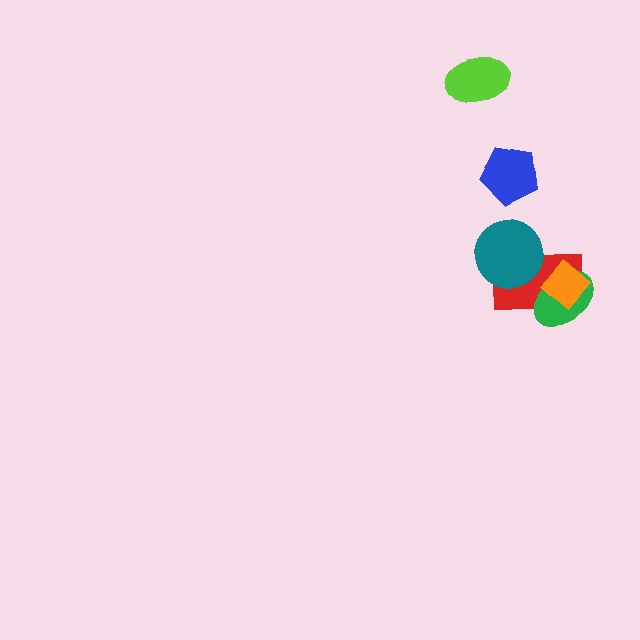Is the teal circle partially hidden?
No, no other shape covers it.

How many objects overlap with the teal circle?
1 object overlaps with the teal circle.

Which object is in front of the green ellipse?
The orange diamond is in front of the green ellipse.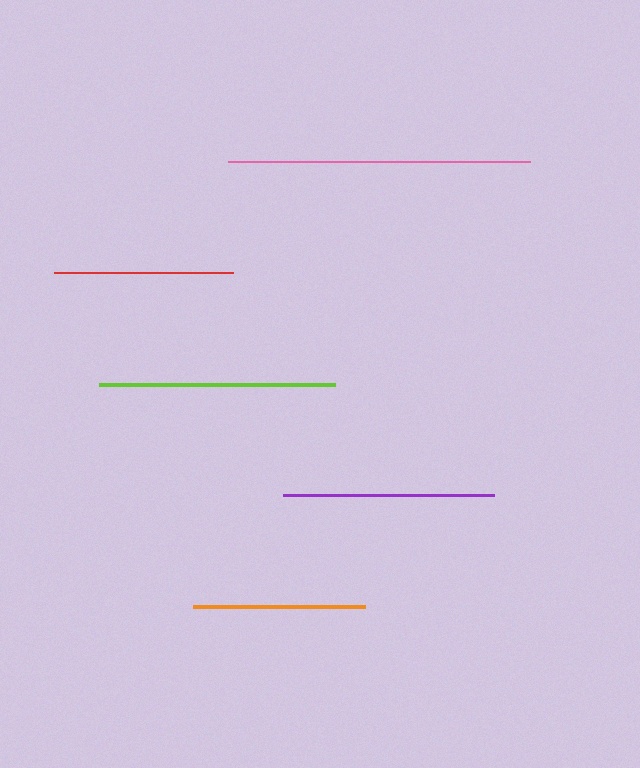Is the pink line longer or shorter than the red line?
The pink line is longer than the red line.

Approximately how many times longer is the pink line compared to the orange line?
The pink line is approximately 1.8 times the length of the orange line.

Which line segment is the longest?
The pink line is the longest at approximately 302 pixels.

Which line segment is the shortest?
The orange line is the shortest at approximately 172 pixels.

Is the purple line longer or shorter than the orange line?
The purple line is longer than the orange line.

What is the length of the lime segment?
The lime segment is approximately 237 pixels long.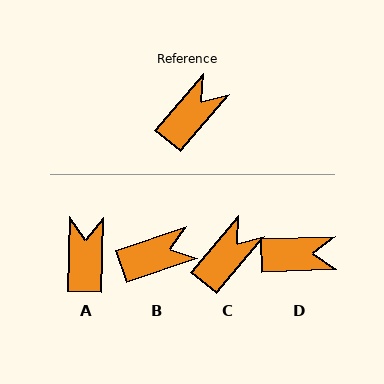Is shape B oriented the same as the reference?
No, it is off by about 31 degrees.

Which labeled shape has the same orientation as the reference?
C.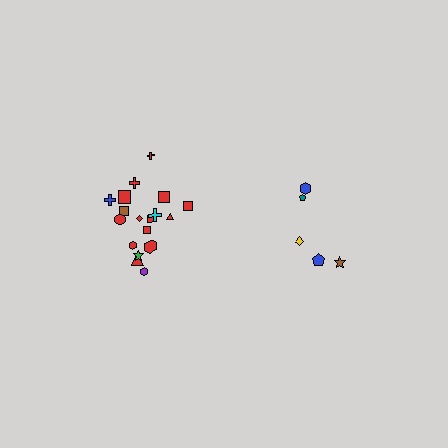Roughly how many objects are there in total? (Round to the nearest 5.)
Roughly 25 objects in total.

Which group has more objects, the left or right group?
The left group.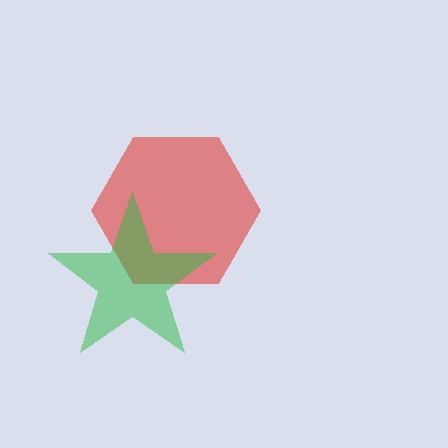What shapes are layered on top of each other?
The layered shapes are: a red hexagon, a green star.